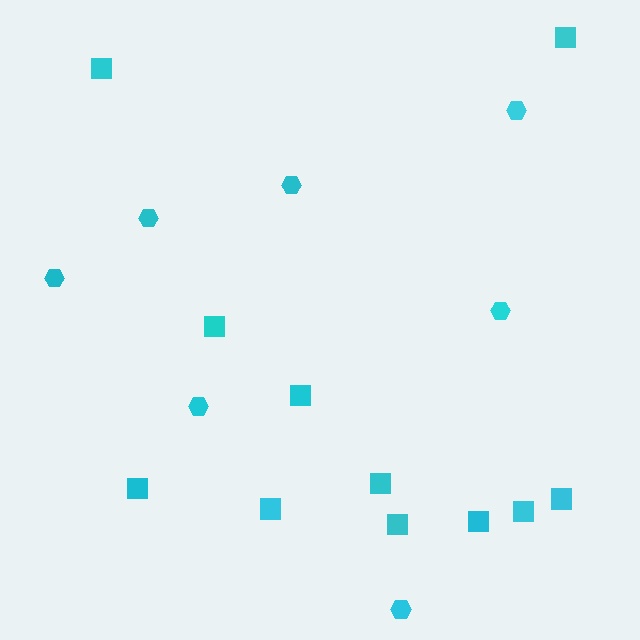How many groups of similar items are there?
There are 2 groups: one group of hexagons (7) and one group of squares (11).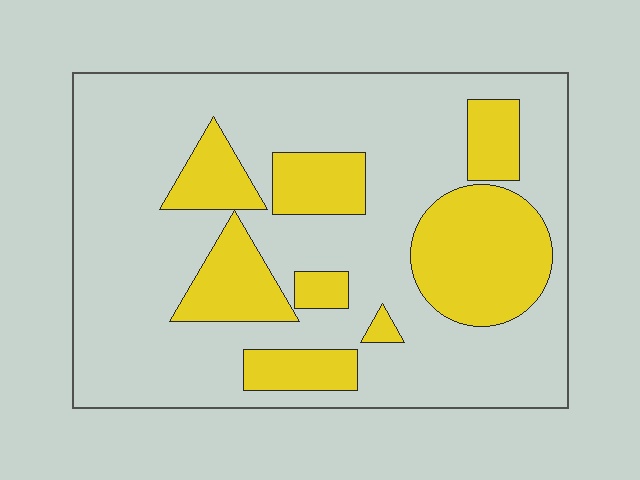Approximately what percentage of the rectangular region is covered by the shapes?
Approximately 30%.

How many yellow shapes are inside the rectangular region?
8.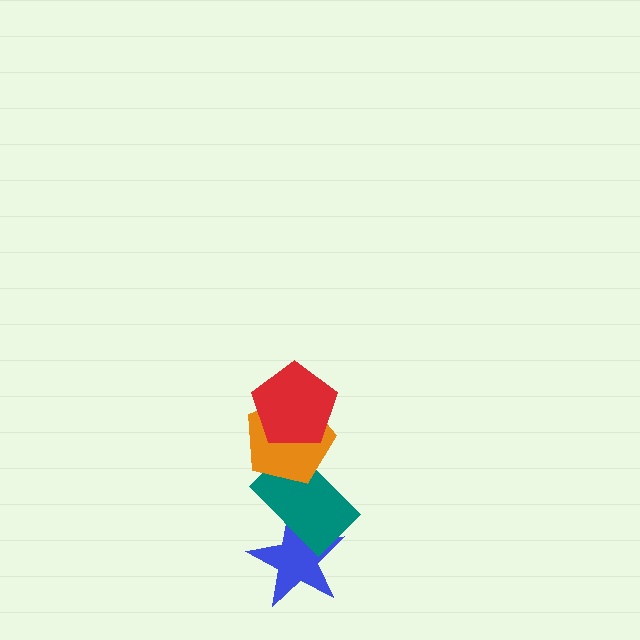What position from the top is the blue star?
The blue star is 4th from the top.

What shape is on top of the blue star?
The teal rectangle is on top of the blue star.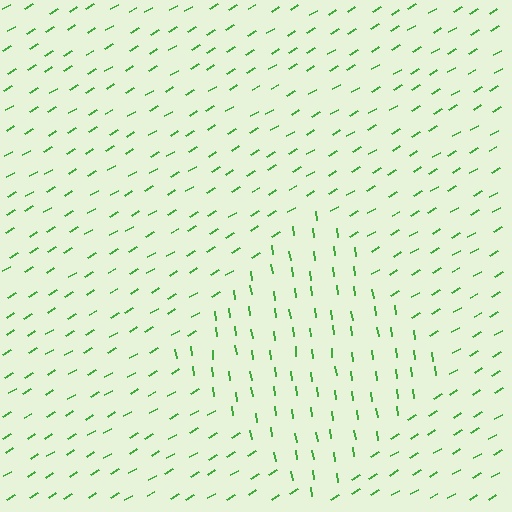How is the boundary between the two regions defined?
The boundary is defined purely by a change in line orientation (approximately 66 degrees difference). All lines are the same color and thickness.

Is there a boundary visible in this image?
Yes, there is a texture boundary formed by a change in line orientation.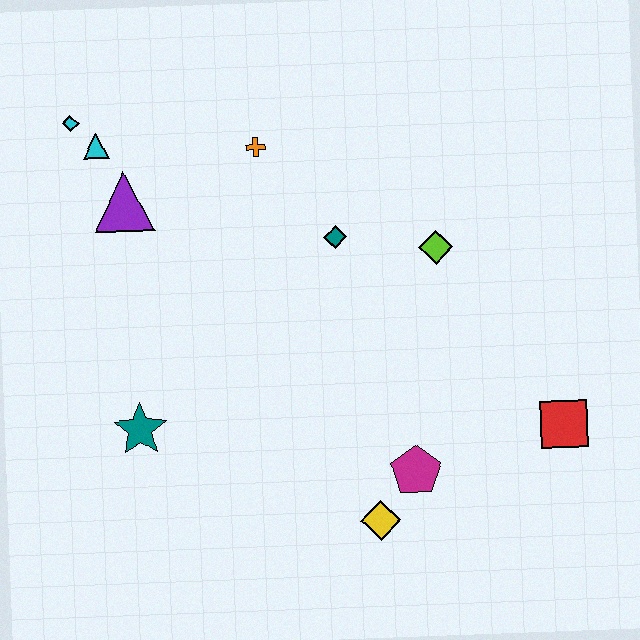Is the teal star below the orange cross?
Yes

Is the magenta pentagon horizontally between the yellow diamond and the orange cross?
No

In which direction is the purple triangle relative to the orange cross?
The purple triangle is to the left of the orange cross.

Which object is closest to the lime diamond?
The teal diamond is closest to the lime diamond.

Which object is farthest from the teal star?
The red square is farthest from the teal star.